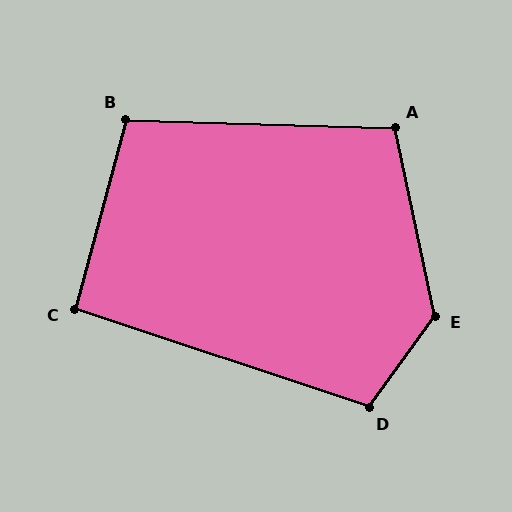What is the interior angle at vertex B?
Approximately 103 degrees (obtuse).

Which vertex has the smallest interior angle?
C, at approximately 94 degrees.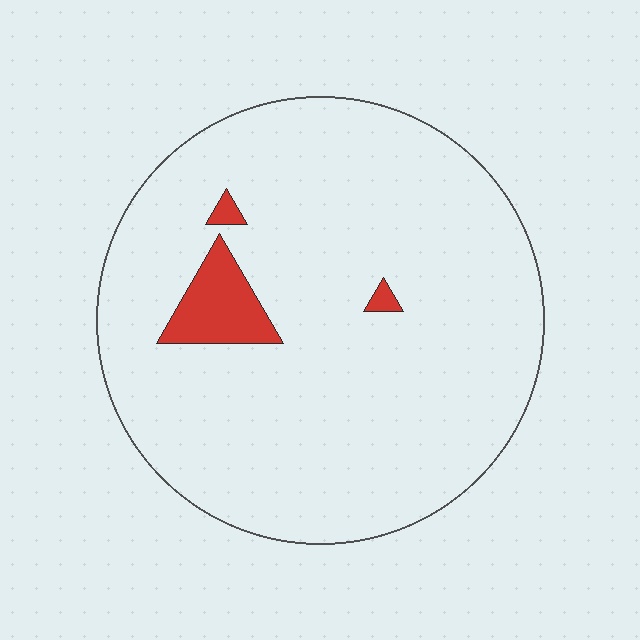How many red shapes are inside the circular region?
3.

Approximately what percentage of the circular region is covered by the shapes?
Approximately 5%.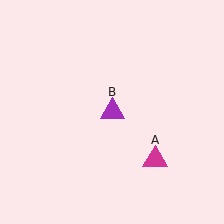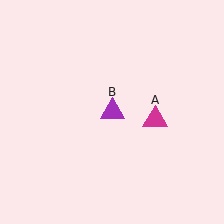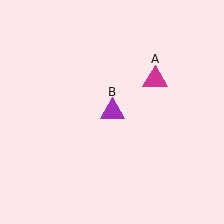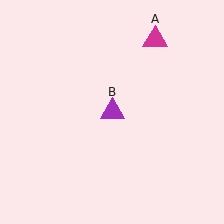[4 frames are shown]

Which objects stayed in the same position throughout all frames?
Purple triangle (object B) remained stationary.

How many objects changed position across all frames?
1 object changed position: magenta triangle (object A).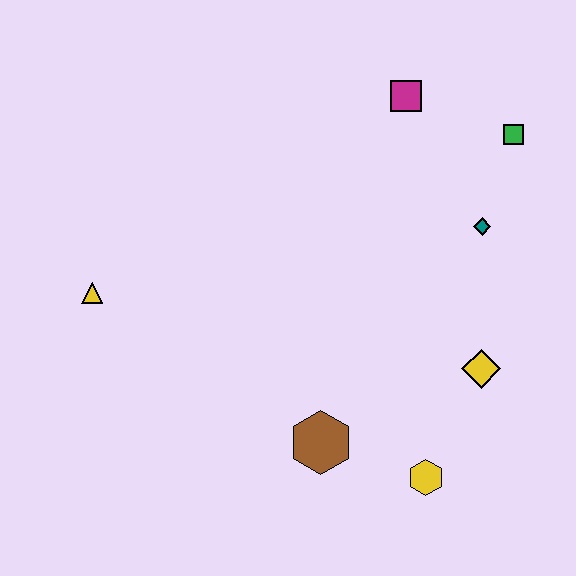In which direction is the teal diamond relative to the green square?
The teal diamond is below the green square.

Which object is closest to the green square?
The teal diamond is closest to the green square.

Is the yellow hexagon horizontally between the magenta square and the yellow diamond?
Yes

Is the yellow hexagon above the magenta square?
No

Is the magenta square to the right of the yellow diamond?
No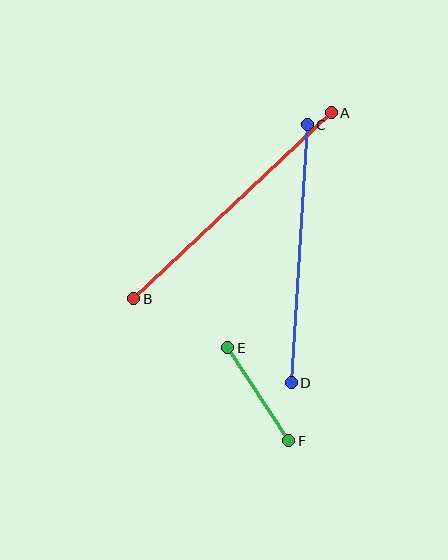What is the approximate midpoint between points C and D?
The midpoint is at approximately (299, 254) pixels.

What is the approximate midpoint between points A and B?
The midpoint is at approximately (233, 206) pixels.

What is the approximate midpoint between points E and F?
The midpoint is at approximately (258, 394) pixels.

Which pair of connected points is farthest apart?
Points A and B are farthest apart.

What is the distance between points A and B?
The distance is approximately 271 pixels.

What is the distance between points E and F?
The distance is approximately 111 pixels.